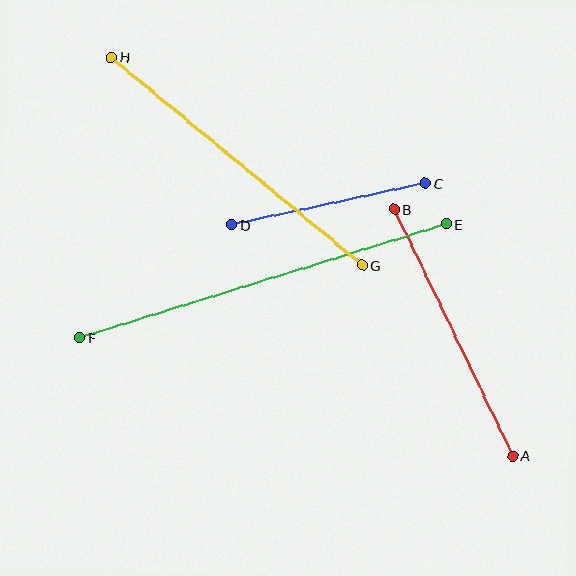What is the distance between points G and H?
The distance is approximately 326 pixels.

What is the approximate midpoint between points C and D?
The midpoint is at approximately (328, 204) pixels.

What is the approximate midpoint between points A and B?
The midpoint is at approximately (453, 333) pixels.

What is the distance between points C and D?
The distance is approximately 198 pixels.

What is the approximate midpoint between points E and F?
The midpoint is at approximately (263, 281) pixels.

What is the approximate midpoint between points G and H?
The midpoint is at approximately (237, 161) pixels.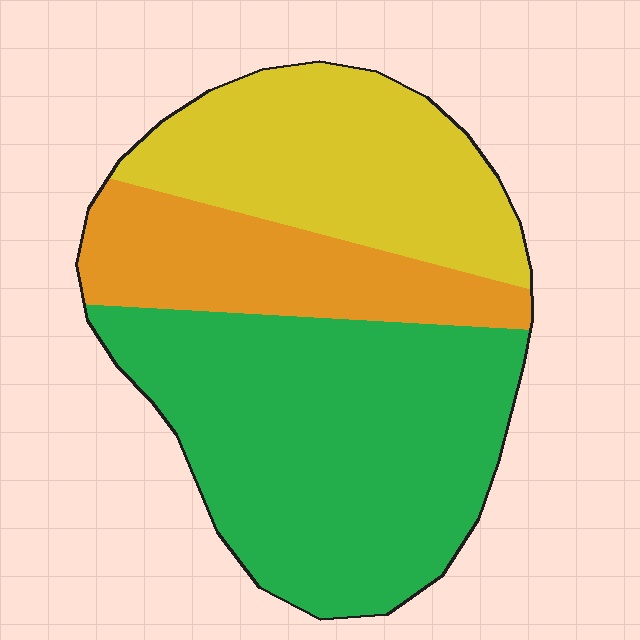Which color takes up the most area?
Green, at roughly 50%.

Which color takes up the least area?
Orange, at roughly 20%.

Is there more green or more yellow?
Green.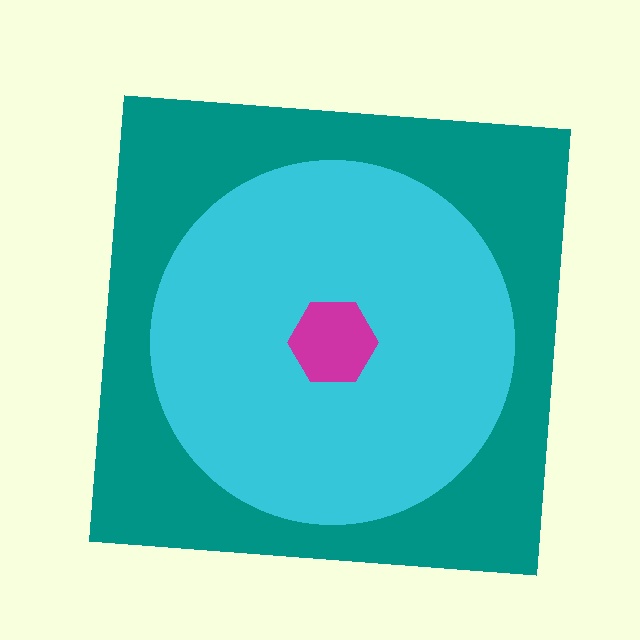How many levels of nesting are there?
3.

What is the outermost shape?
The teal square.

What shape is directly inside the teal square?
The cyan circle.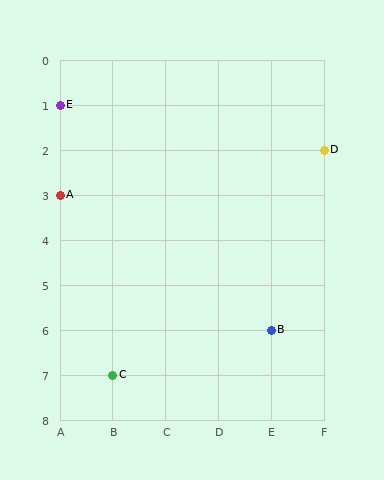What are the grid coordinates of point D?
Point D is at grid coordinates (F, 2).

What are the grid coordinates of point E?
Point E is at grid coordinates (A, 1).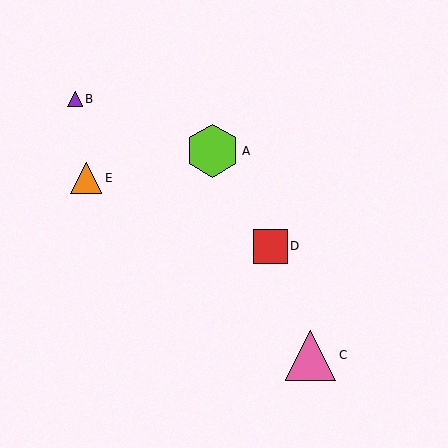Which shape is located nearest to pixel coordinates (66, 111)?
The purple triangle (labeled B) at (75, 99) is nearest to that location.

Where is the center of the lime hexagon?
The center of the lime hexagon is at (212, 151).